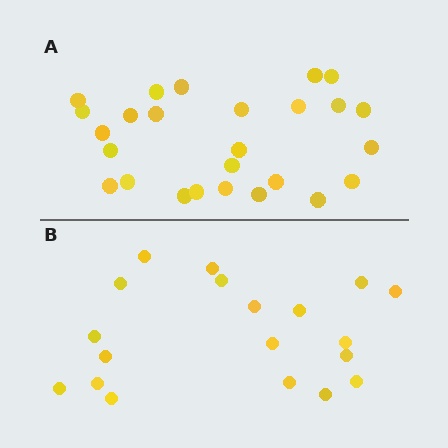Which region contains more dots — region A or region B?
Region A (the top region) has more dots.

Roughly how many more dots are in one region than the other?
Region A has roughly 8 or so more dots than region B.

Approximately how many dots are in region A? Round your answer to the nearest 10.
About 30 dots. (The exact count is 26, which rounds to 30.)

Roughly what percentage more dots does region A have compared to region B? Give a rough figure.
About 35% more.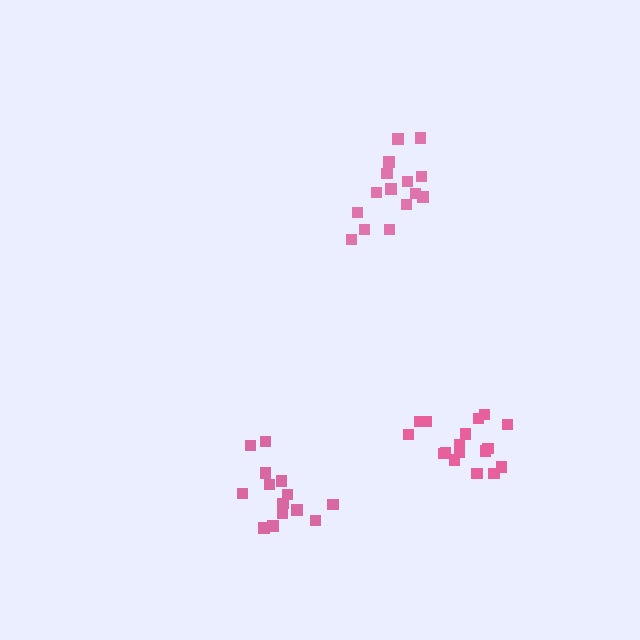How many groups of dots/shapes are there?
There are 3 groups.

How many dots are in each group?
Group 1: 15 dots, Group 2: 15 dots, Group 3: 17 dots (47 total).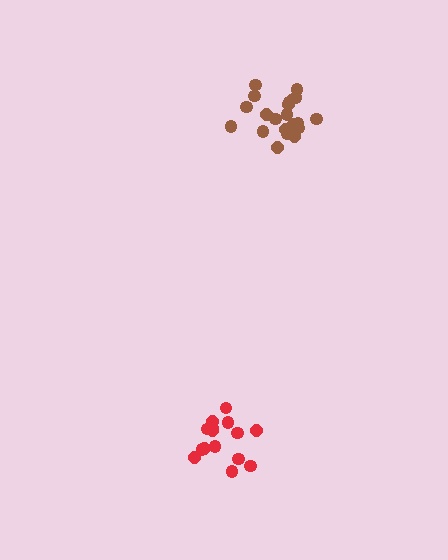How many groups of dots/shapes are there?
There are 2 groups.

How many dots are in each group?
Group 1: 15 dots, Group 2: 21 dots (36 total).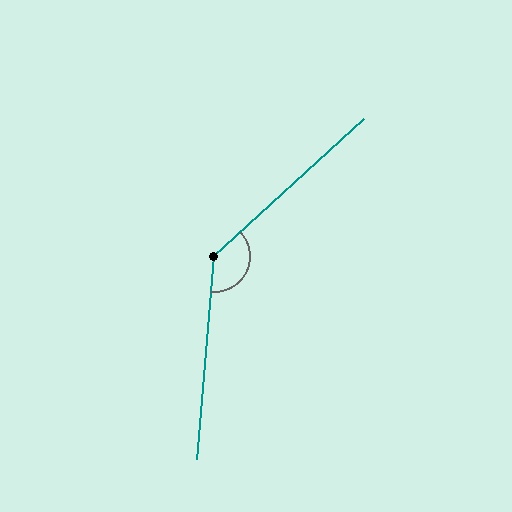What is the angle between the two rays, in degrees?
Approximately 137 degrees.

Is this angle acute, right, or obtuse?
It is obtuse.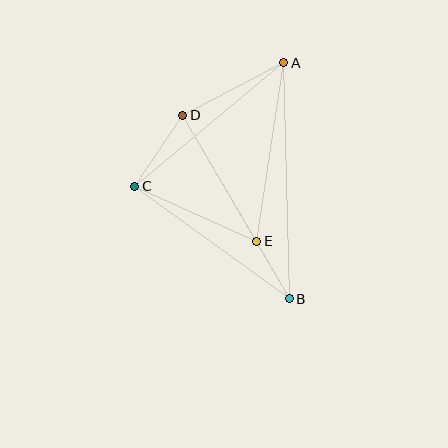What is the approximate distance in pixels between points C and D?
The distance between C and D is approximately 86 pixels.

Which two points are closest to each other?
Points B and E are closest to each other.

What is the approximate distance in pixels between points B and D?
The distance between B and D is approximately 212 pixels.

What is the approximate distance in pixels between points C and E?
The distance between C and E is approximately 134 pixels.